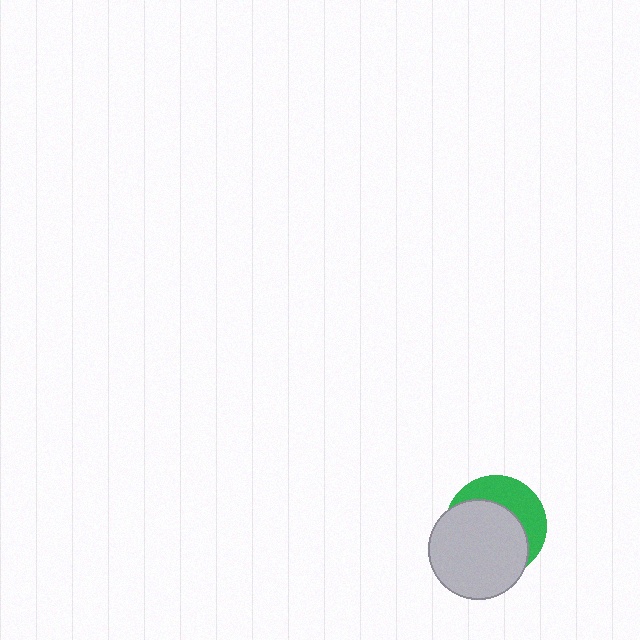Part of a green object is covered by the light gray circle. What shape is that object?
It is a circle.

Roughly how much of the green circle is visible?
A small part of it is visible (roughly 37%).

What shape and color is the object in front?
The object in front is a light gray circle.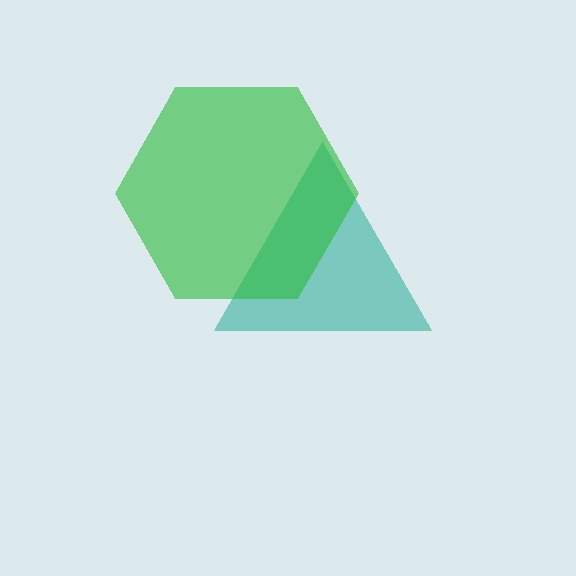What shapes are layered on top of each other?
The layered shapes are: a teal triangle, a green hexagon.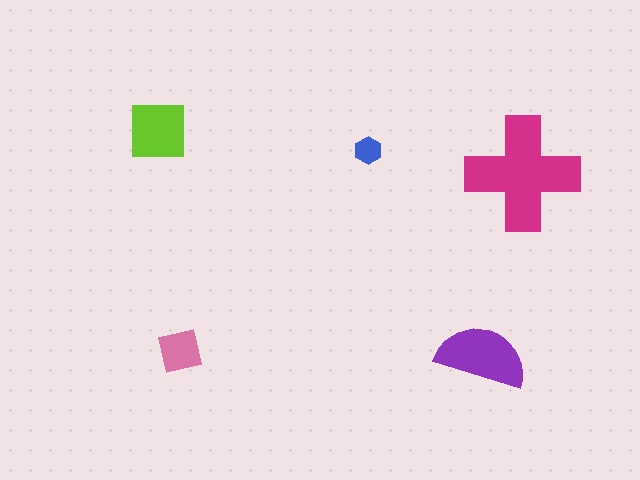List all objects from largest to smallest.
The magenta cross, the purple semicircle, the lime square, the pink square, the blue hexagon.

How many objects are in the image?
There are 5 objects in the image.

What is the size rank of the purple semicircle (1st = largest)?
2nd.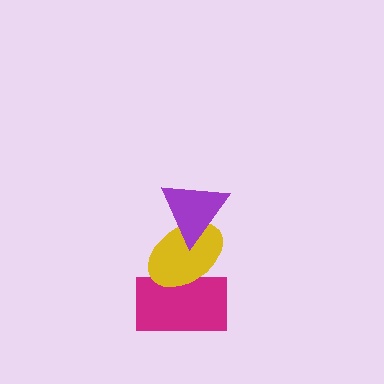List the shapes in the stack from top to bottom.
From top to bottom: the purple triangle, the yellow ellipse, the magenta rectangle.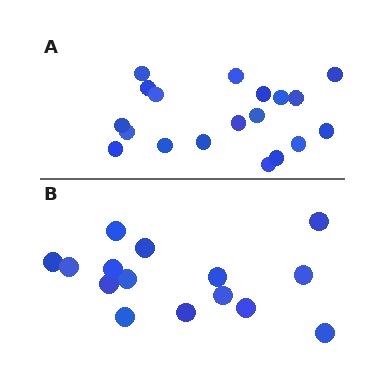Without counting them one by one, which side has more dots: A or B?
Region A (the top region) has more dots.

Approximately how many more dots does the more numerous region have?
Region A has about 4 more dots than region B.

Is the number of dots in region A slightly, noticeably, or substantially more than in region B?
Region A has noticeably more, but not dramatically so. The ratio is roughly 1.3 to 1.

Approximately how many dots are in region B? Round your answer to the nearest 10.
About 20 dots. (The exact count is 15, which rounds to 20.)